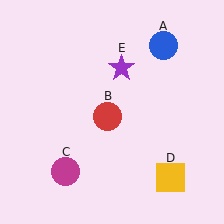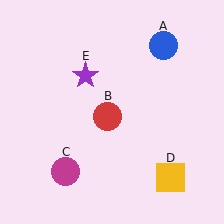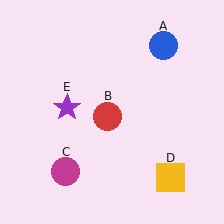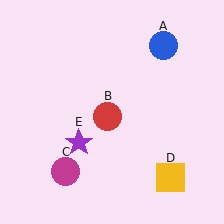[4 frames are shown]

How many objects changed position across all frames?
1 object changed position: purple star (object E).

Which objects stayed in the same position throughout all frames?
Blue circle (object A) and red circle (object B) and magenta circle (object C) and yellow square (object D) remained stationary.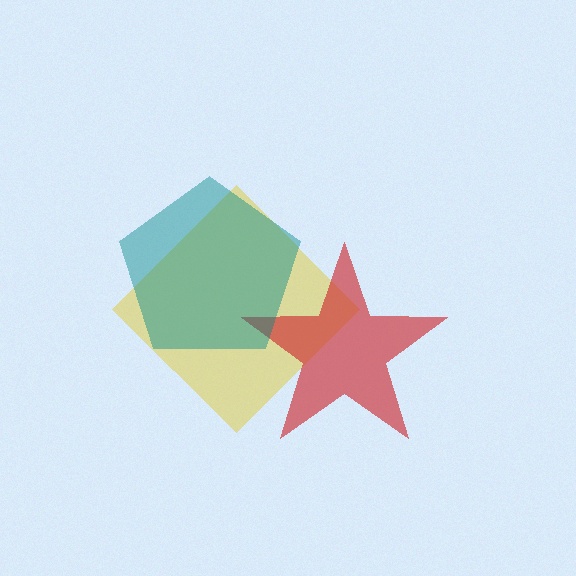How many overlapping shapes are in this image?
There are 3 overlapping shapes in the image.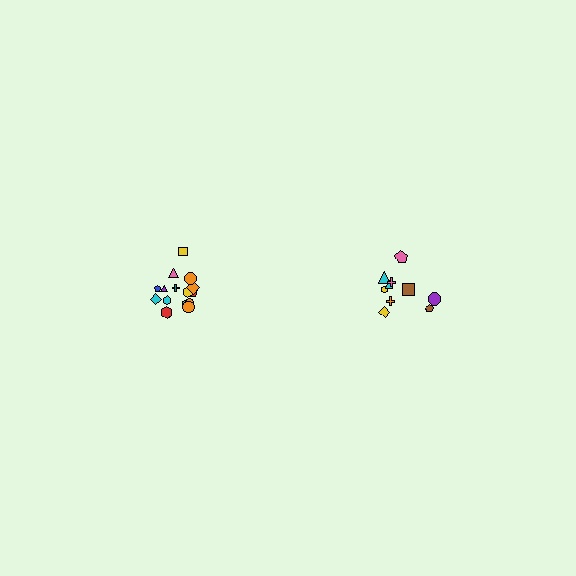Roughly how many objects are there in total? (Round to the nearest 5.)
Roughly 25 objects in total.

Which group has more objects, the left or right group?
The left group.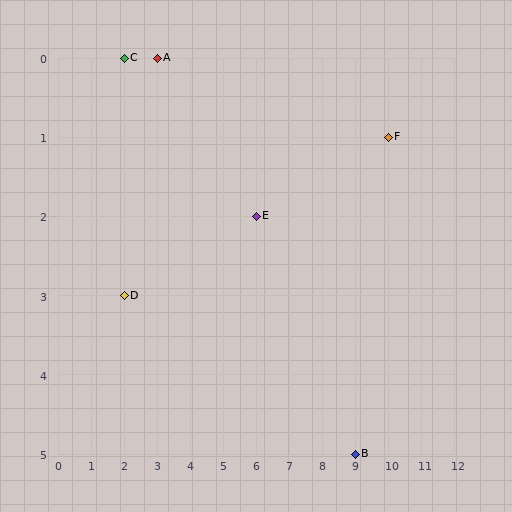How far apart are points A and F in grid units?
Points A and F are 7 columns and 1 row apart (about 7.1 grid units diagonally).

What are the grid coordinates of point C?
Point C is at grid coordinates (2, 0).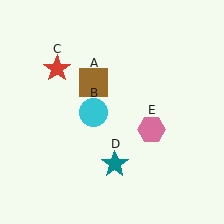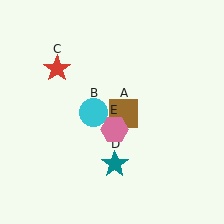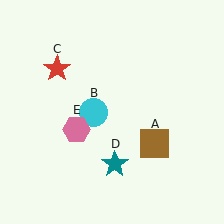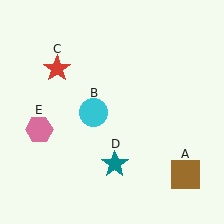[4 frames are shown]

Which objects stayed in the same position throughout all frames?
Cyan circle (object B) and red star (object C) and teal star (object D) remained stationary.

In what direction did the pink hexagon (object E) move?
The pink hexagon (object E) moved left.